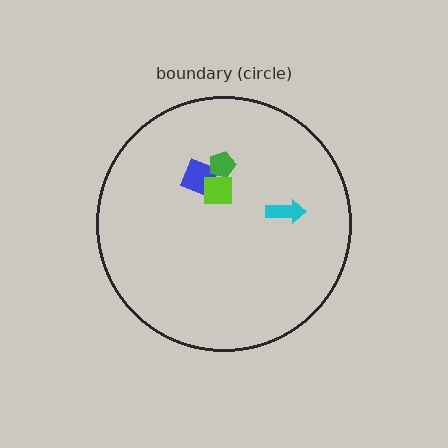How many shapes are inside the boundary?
4 inside, 0 outside.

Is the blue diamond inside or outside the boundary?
Inside.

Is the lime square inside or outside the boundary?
Inside.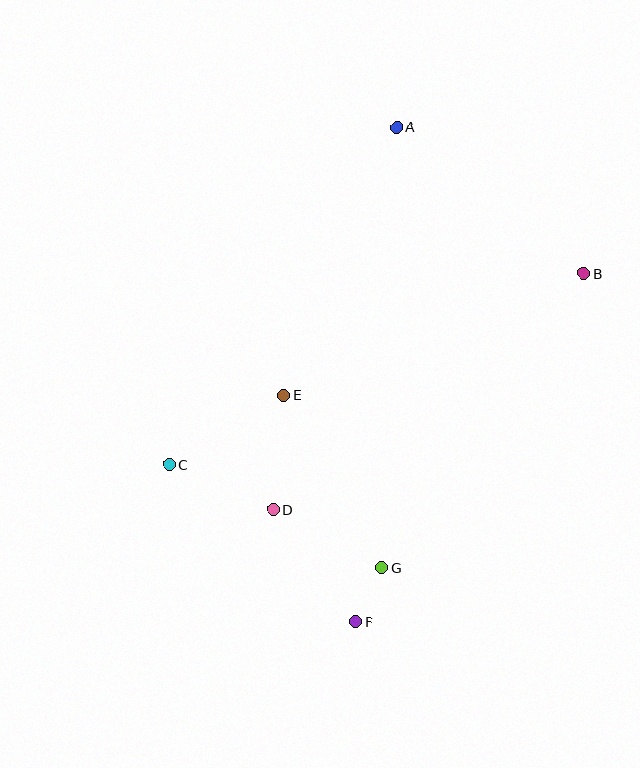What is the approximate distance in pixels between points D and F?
The distance between D and F is approximately 140 pixels.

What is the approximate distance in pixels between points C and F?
The distance between C and F is approximately 244 pixels.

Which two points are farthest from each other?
Points A and F are farthest from each other.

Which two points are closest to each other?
Points F and G are closest to each other.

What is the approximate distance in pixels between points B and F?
The distance between B and F is approximately 417 pixels.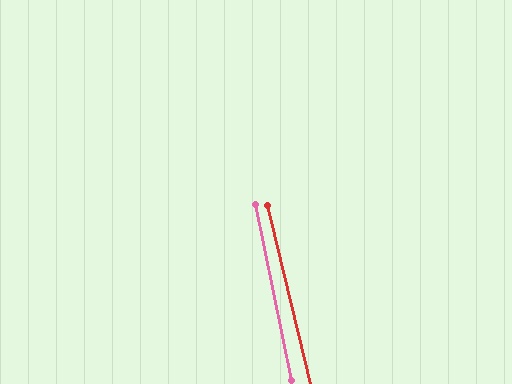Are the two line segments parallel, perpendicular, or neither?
Parallel — their directions differ by only 1.9°.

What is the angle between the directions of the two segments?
Approximately 2 degrees.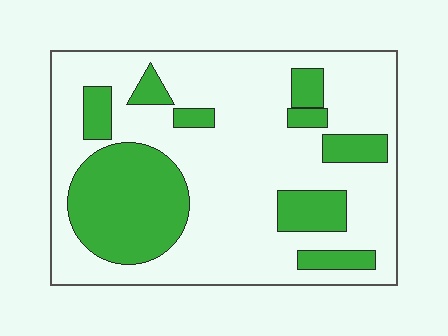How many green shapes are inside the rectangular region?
9.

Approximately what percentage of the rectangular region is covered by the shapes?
Approximately 30%.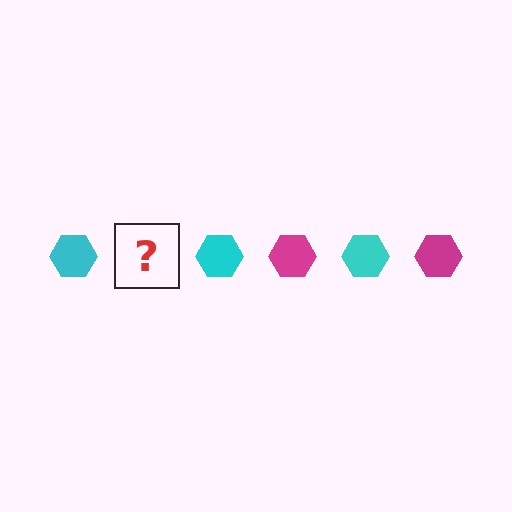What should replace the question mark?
The question mark should be replaced with a magenta hexagon.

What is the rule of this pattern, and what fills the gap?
The rule is that the pattern cycles through cyan, magenta hexagons. The gap should be filled with a magenta hexagon.